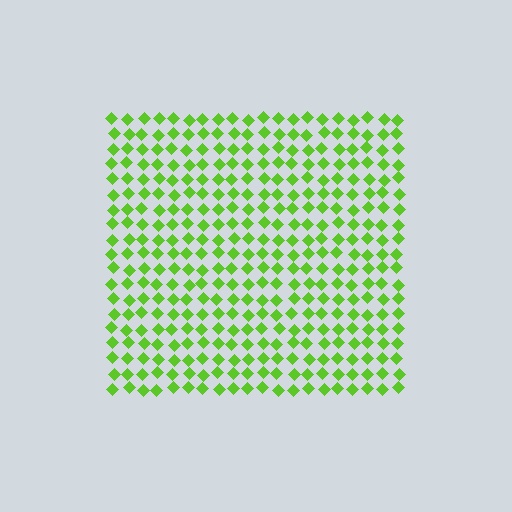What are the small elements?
The small elements are diamonds.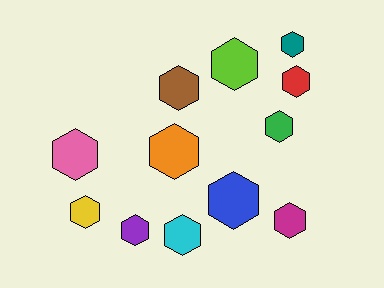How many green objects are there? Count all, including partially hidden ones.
There is 1 green object.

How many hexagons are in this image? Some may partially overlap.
There are 12 hexagons.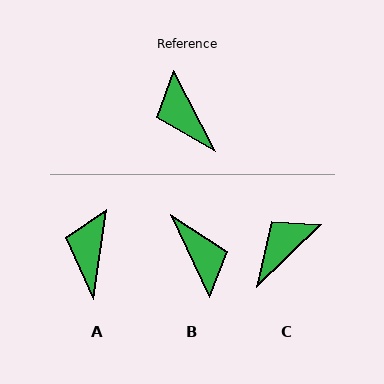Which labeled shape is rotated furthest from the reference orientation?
B, about 178 degrees away.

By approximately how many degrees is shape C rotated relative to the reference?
Approximately 73 degrees clockwise.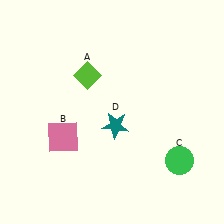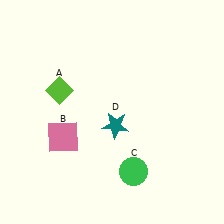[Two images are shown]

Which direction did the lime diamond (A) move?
The lime diamond (A) moved left.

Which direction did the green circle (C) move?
The green circle (C) moved left.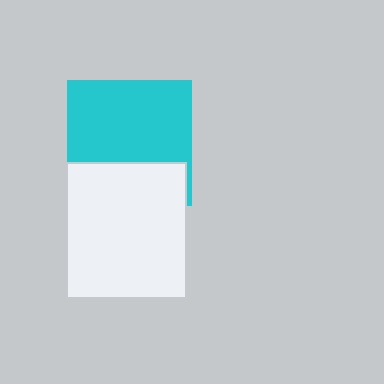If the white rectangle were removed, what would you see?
You would see the complete cyan square.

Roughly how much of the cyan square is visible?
Most of it is visible (roughly 66%).